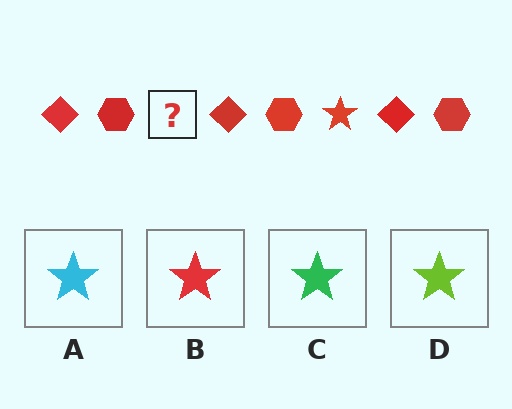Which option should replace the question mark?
Option B.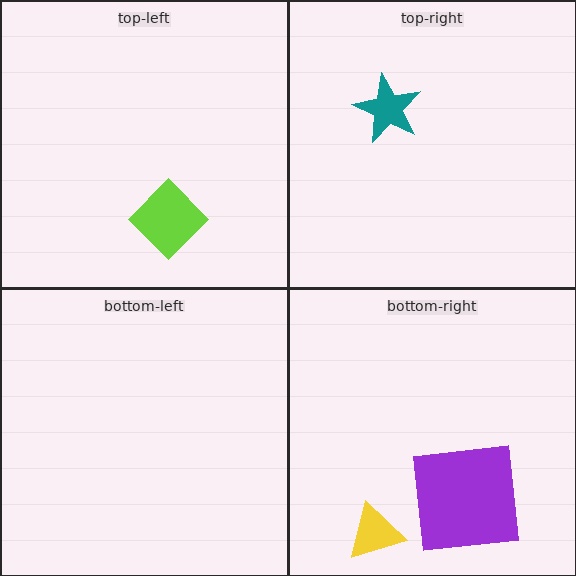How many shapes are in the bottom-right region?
2.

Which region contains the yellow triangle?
The bottom-right region.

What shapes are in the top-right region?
The teal star.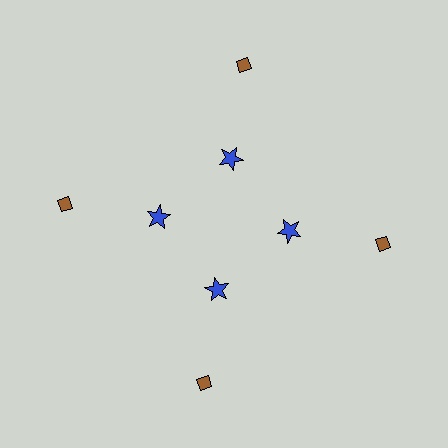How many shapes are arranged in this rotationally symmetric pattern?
There are 8 shapes, arranged in 4 groups of 2.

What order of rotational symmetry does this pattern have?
This pattern has 4-fold rotational symmetry.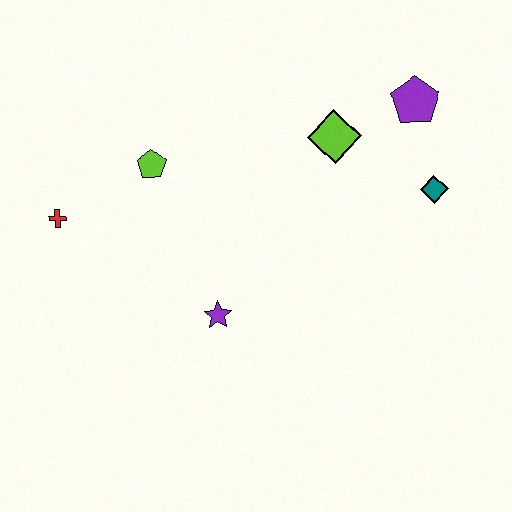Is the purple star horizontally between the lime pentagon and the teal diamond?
Yes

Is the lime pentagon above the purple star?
Yes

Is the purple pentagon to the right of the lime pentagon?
Yes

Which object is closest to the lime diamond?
The purple pentagon is closest to the lime diamond.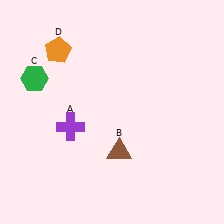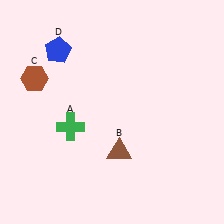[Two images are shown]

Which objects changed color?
A changed from purple to green. C changed from green to brown. D changed from orange to blue.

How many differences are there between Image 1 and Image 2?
There are 3 differences between the two images.